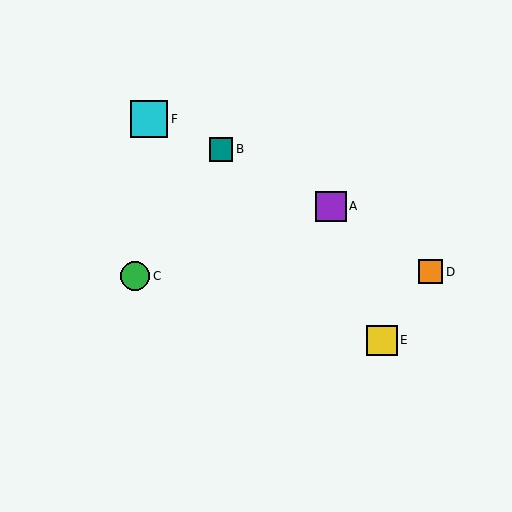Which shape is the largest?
The cyan square (labeled F) is the largest.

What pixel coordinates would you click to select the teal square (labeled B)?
Click at (221, 149) to select the teal square B.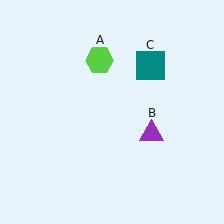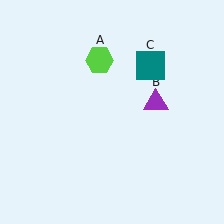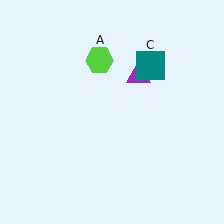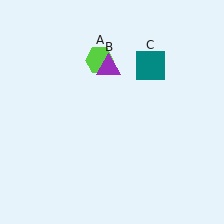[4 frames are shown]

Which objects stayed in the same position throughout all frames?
Lime hexagon (object A) and teal square (object C) remained stationary.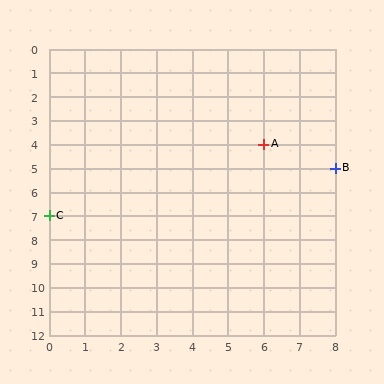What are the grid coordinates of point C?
Point C is at grid coordinates (0, 7).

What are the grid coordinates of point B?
Point B is at grid coordinates (8, 5).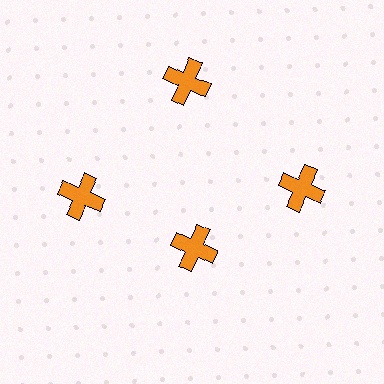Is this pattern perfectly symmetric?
No. The 4 orange crosses are arranged in a ring, but one element near the 6 o'clock position is pulled inward toward the center, breaking the 4-fold rotational symmetry.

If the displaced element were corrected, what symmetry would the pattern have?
It would have 4-fold rotational symmetry — the pattern would map onto itself every 90 degrees.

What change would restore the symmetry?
The symmetry would be restored by moving it outward, back onto the ring so that all 4 crosses sit at equal angles and equal distance from the center.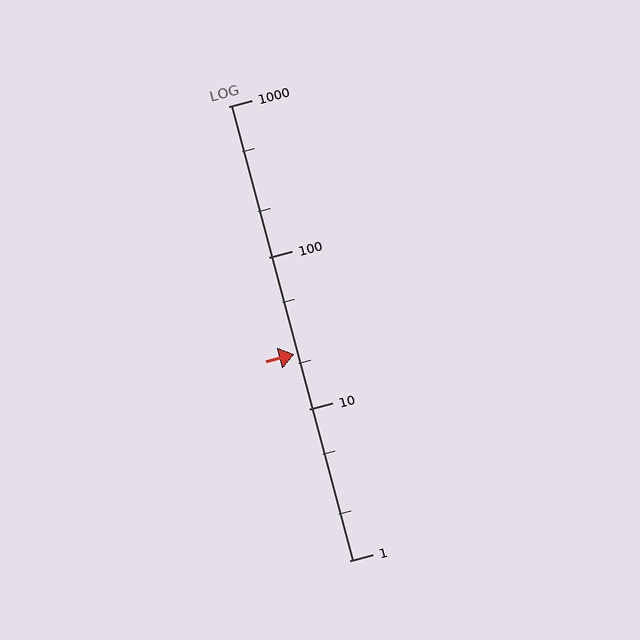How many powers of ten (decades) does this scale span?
The scale spans 3 decades, from 1 to 1000.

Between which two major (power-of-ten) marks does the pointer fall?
The pointer is between 10 and 100.